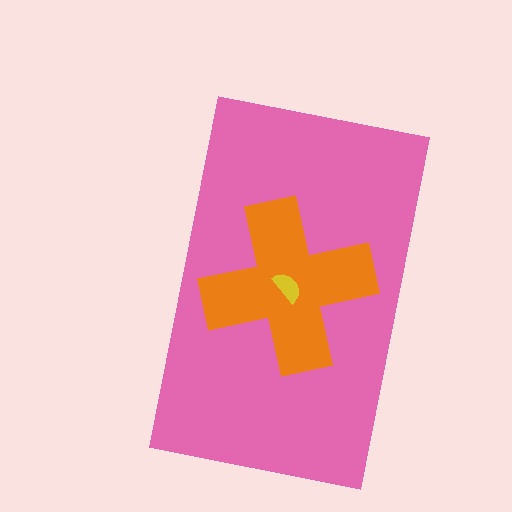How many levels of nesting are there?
3.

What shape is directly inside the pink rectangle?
The orange cross.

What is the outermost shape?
The pink rectangle.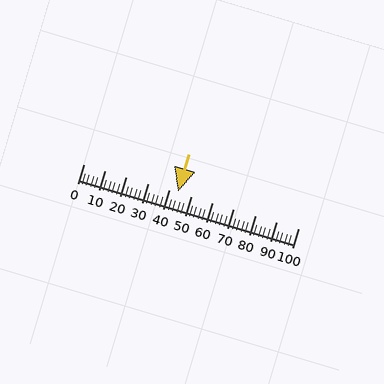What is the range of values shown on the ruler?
The ruler shows values from 0 to 100.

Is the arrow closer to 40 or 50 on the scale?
The arrow is closer to 40.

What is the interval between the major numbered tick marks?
The major tick marks are spaced 10 units apart.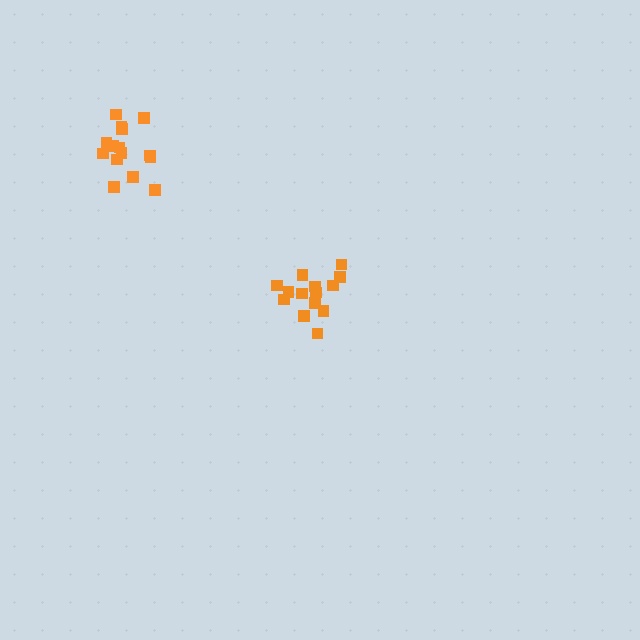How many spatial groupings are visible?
There are 2 spatial groupings.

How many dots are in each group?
Group 1: 14 dots, Group 2: 15 dots (29 total).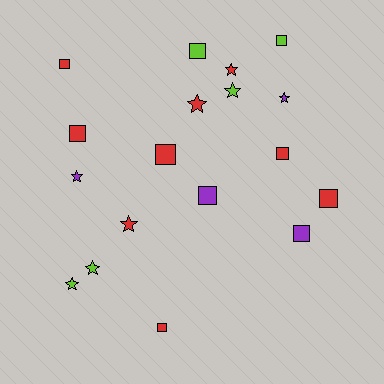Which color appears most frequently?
Red, with 9 objects.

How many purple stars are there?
There are 2 purple stars.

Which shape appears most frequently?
Square, with 10 objects.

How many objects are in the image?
There are 18 objects.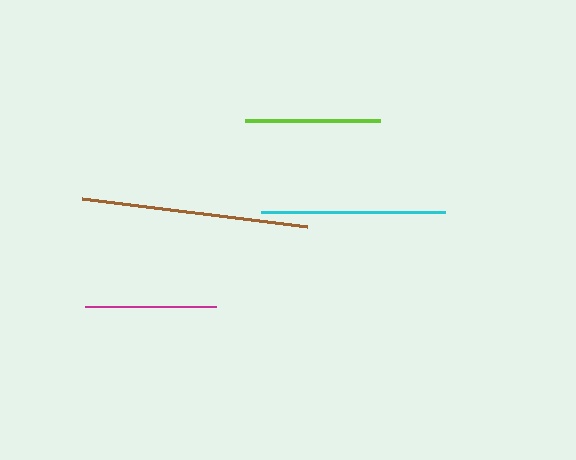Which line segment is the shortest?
The magenta line is the shortest at approximately 130 pixels.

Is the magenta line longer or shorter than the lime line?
The lime line is longer than the magenta line.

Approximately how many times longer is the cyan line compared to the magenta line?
The cyan line is approximately 1.4 times the length of the magenta line.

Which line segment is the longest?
The brown line is the longest at approximately 227 pixels.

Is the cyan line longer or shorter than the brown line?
The brown line is longer than the cyan line.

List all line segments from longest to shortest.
From longest to shortest: brown, cyan, lime, magenta.